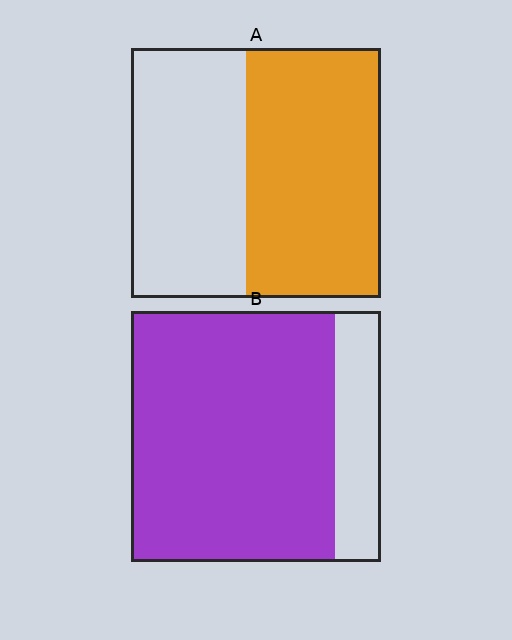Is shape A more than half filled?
Roughly half.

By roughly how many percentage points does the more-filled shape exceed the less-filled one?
By roughly 30 percentage points (B over A).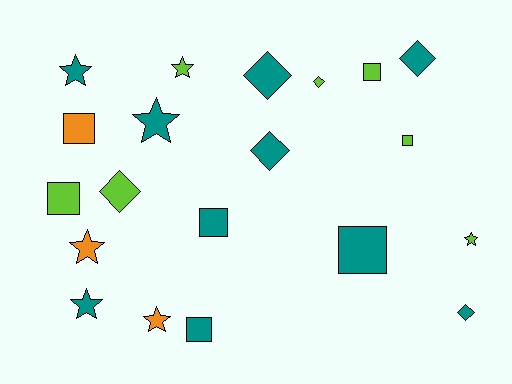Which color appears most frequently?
Teal, with 10 objects.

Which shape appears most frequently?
Square, with 7 objects.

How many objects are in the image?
There are 20 objects.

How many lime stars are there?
There are 2 lime stars.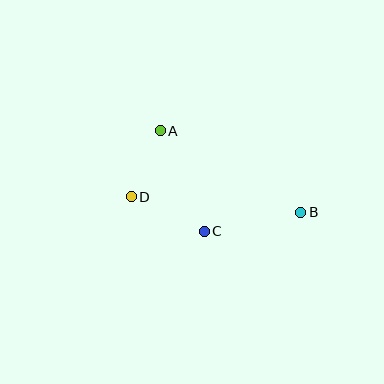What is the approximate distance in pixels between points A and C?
The distance between A and C is approximately 110 pixels.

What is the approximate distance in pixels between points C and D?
The distance between C and D is approximately 80 pixels.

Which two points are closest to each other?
Points A and D are closest to each other.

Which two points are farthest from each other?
Points B and D are farthest from each other.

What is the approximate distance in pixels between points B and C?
The distance between B and C is approximately 99 pixels.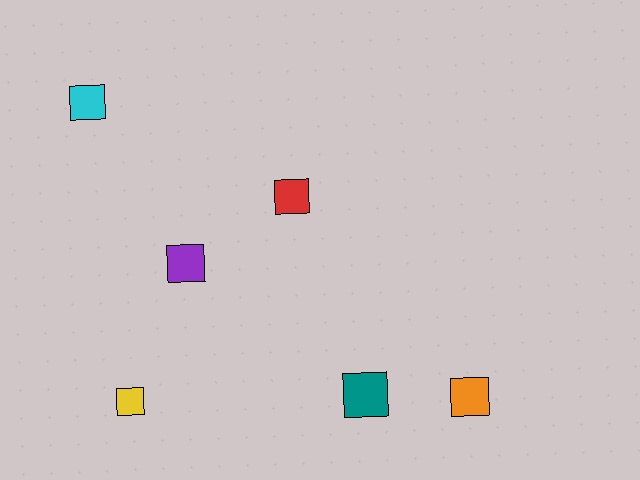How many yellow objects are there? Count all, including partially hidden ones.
There is 1 yellow object.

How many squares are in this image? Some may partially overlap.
There are 6 squares.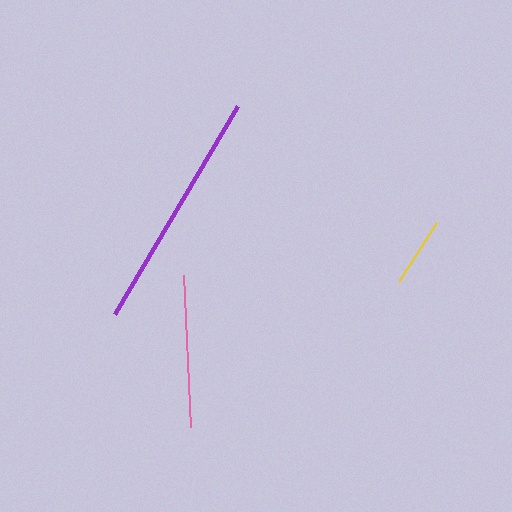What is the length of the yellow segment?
The yellow segment is approximately 70 pixels long.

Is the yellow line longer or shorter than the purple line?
The purple line is longer than the yellow line.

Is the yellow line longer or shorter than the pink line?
The pink line is longer than the yellow line.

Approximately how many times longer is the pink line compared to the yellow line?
The pink line is approximately 2.2 times the length of the yellow line.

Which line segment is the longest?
The purple line is the longest at approximately 241 pixels.